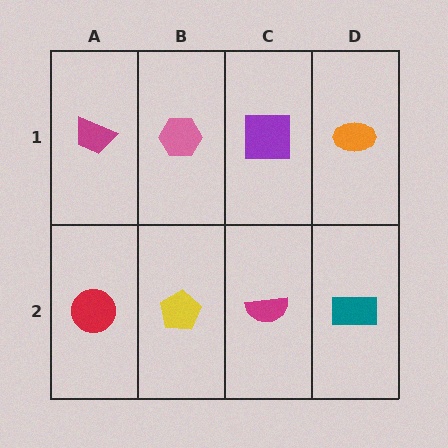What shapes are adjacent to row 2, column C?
A purple square (row 1, column C), a yellow pentagon (row 2, column B), a teal rectangle (row 2, column D).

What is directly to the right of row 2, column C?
A teal rectangle.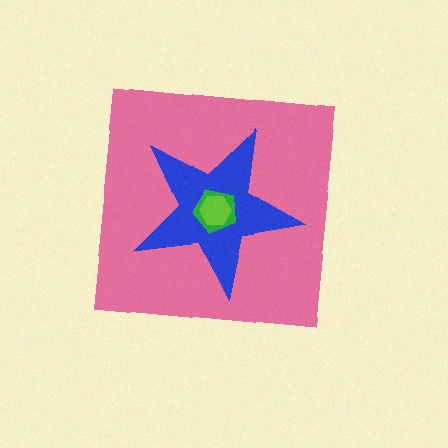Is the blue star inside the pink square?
Yes.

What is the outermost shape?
The pink square.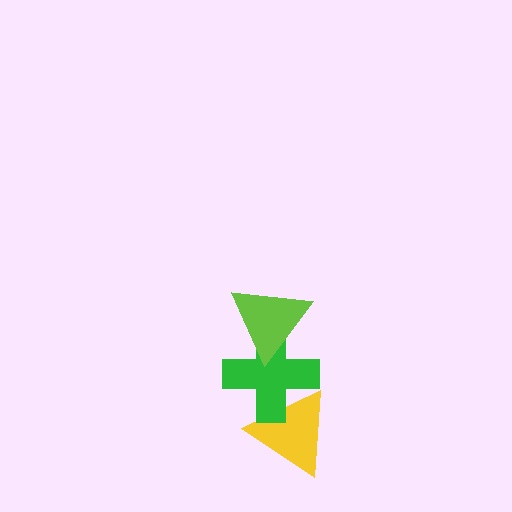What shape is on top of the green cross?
The lime triangle is on top of the green cross.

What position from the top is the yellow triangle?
The yellow triangle is 3rd from the top.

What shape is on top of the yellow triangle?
The green cross is on top of the yellow triangle.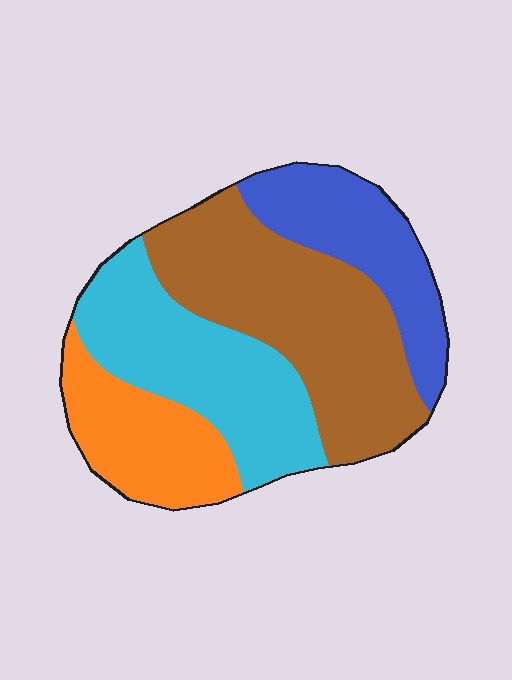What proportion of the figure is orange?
Orange takes up about one sixth (1/6) of the figure.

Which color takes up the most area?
Brown, at roughly 35%.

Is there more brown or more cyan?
Brown.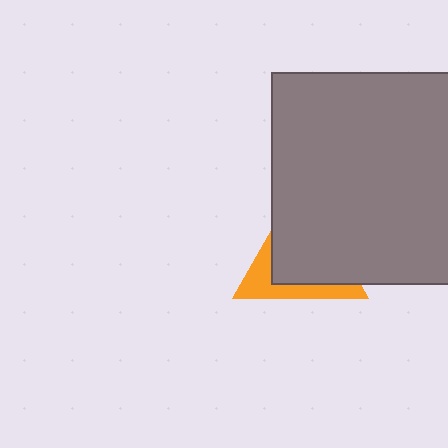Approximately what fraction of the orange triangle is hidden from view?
Roughly 67% of the orange triangle is hidden behind the gray rectangle.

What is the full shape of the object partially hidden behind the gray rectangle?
The partially hidden object is an orange triangle.